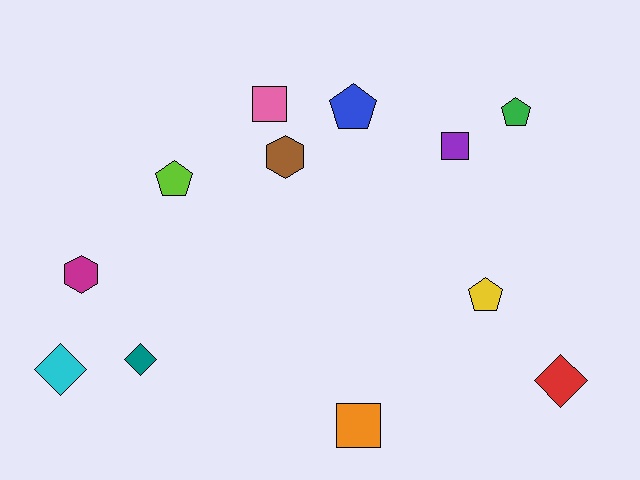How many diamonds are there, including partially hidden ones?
There are 3 diamonds.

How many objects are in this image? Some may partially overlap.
There are 12 objects.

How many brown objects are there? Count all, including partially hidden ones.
There is 1 brown object.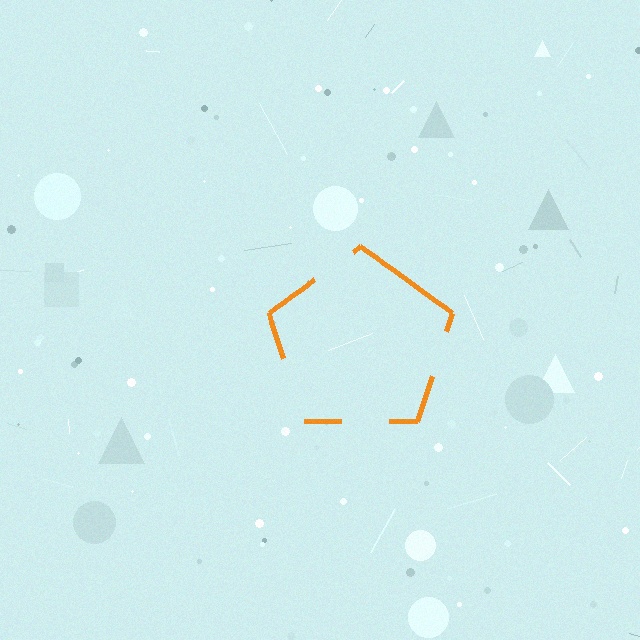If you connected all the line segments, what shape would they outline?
They would outline a pentagon.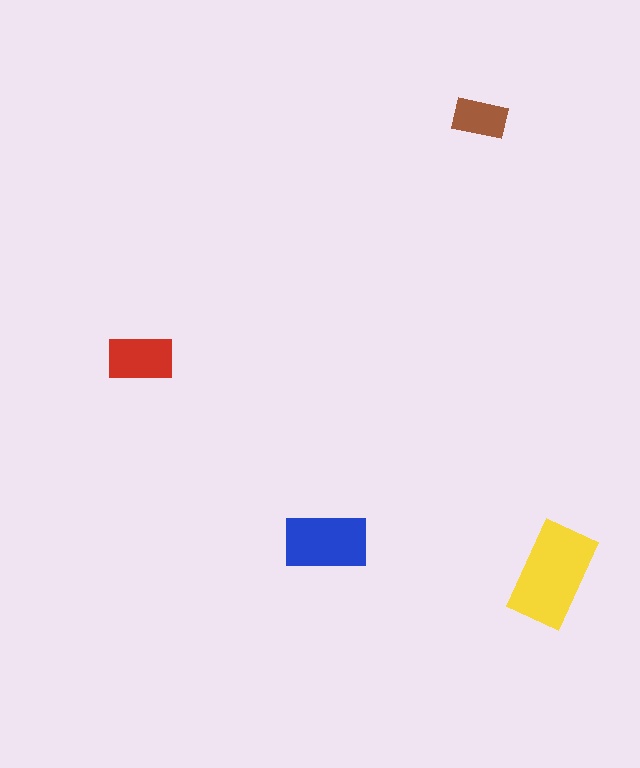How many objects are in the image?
There are 4 objects in the image.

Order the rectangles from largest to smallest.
the yellow one, the blue one, the red one, the brown one.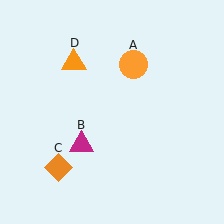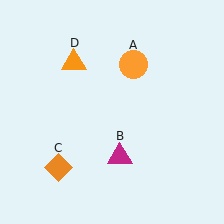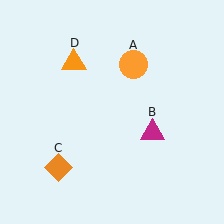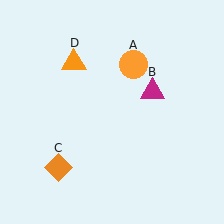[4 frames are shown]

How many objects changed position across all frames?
1 object changed position: magenta triangle (object B).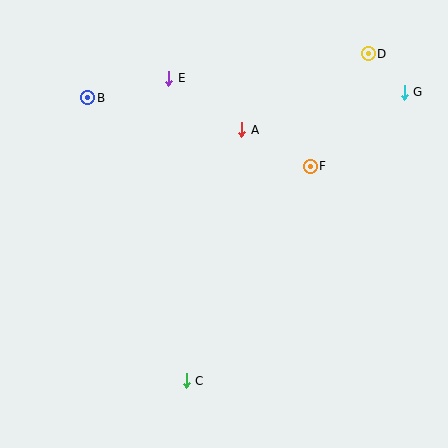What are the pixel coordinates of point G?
Point G is at (404, 92).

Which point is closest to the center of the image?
Point A at (242, 130) is closest to the center.